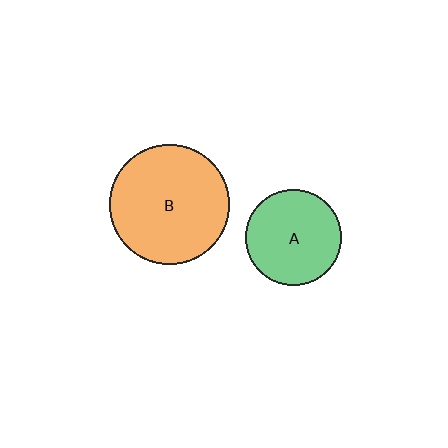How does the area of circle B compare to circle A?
Approximately 1.6 times.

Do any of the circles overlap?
No, none of the circles overlap.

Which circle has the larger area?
Circle B (orange).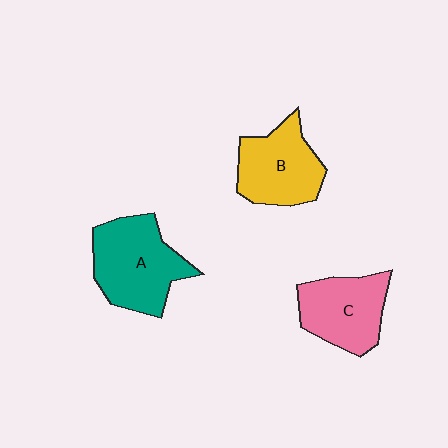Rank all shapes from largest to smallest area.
From largest to smallest: A (teal), B (yellow), C (pink).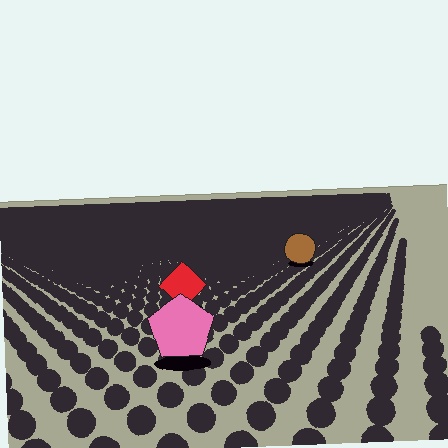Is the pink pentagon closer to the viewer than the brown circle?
Yes. The pink pentagon is closer — you can tell from the texture gradient: the ground texture is coarser near it.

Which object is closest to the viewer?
The pink pentagon is closest. The texture marks near it are larger and more spread out.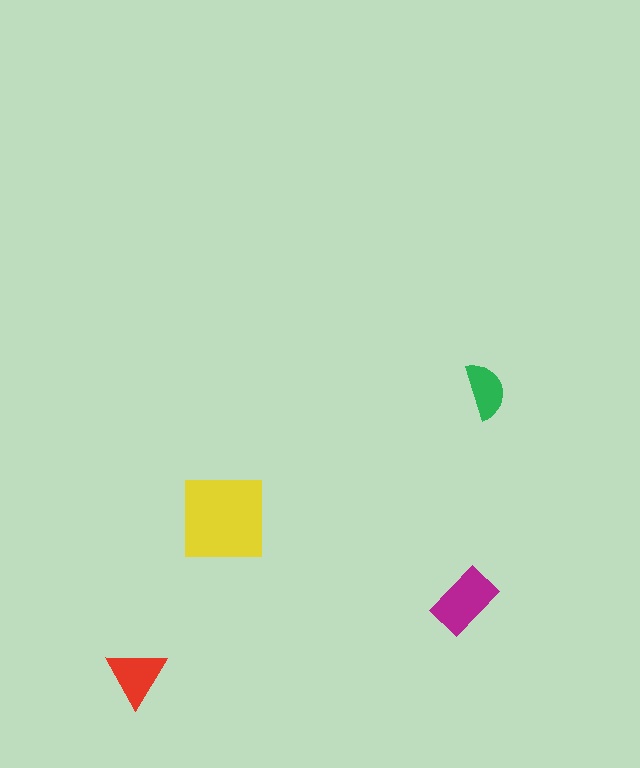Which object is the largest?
The yellow square.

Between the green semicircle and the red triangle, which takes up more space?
The red triangle.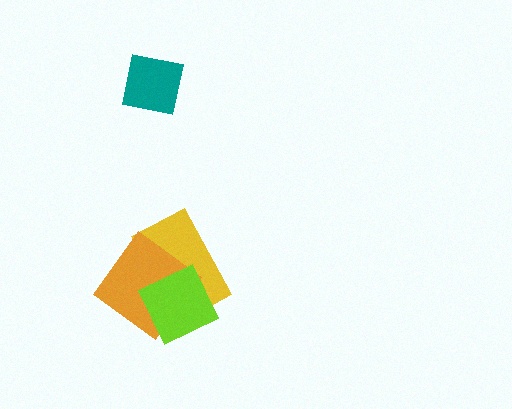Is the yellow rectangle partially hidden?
Yes, it is partially covered by another shape.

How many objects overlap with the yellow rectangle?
2 objects overlap with the yellow rectangle.